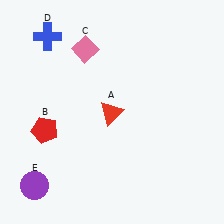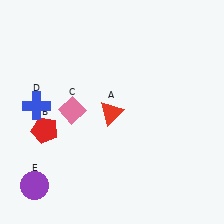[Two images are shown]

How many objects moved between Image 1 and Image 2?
2 objects moved between the two images.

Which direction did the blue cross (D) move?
The blue cross (D) moved down.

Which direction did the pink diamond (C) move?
The pink diamond (C) moved down.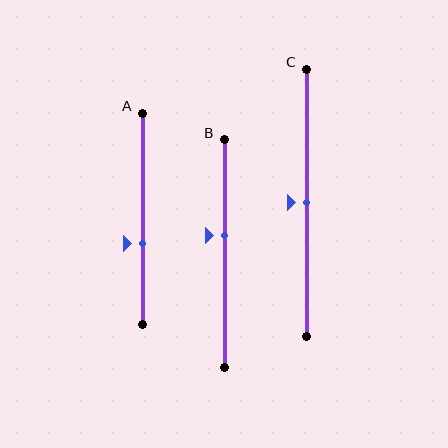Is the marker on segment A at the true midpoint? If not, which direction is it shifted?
No, the marker on segment A is shifted downward by about 12% of the segment length.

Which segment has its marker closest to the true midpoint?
Segment C has its marker closest to the true midpoint.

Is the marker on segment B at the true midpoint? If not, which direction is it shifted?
No, the marker on segment B is shifted upward by about 8% of the segment length.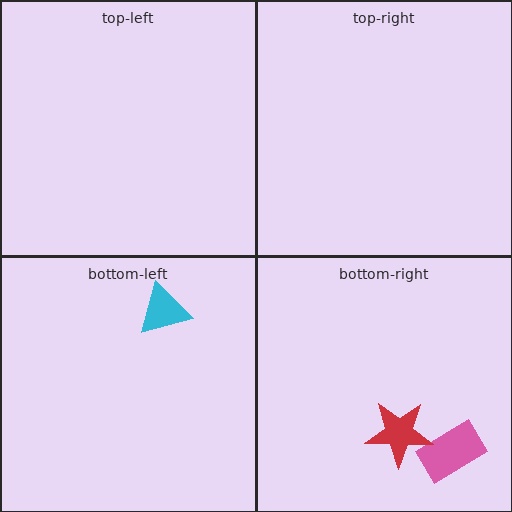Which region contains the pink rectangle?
The bottom-right region.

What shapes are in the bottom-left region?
The cyan triangle.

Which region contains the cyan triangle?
The bottom-left region.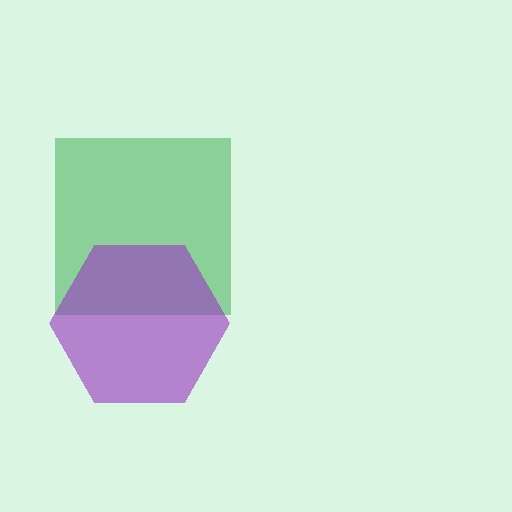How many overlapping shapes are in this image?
There are 2 overlapping shapes in the image.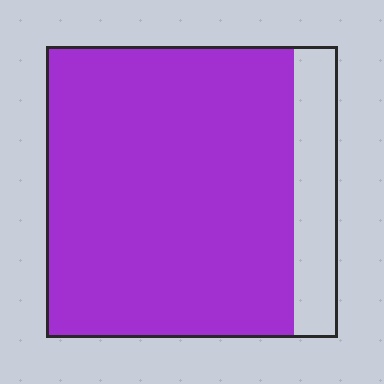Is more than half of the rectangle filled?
Yes.